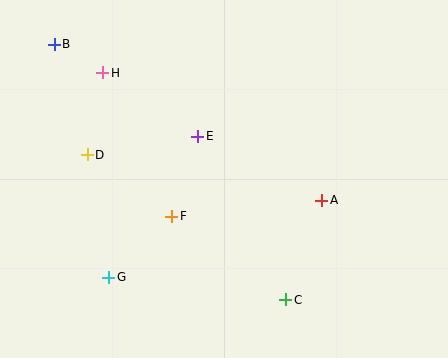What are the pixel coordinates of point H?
Point H is at (103, 73).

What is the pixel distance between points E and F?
The distance between E and F is 84 pixels.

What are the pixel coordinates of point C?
Point C is at (286, 300).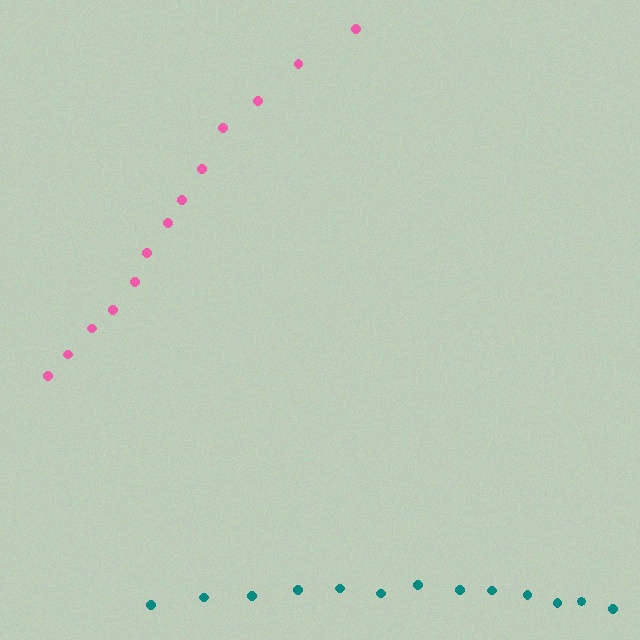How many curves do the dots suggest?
There are 2 distinct paths.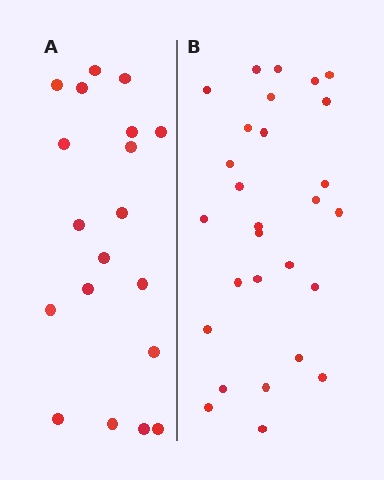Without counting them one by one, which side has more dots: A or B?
Region B (the right region) has more dots.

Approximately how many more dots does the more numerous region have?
Region B has roughly 8 or so more dots than region A.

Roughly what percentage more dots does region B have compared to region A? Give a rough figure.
About 45% more.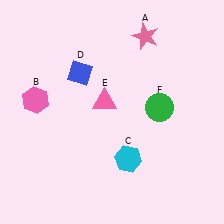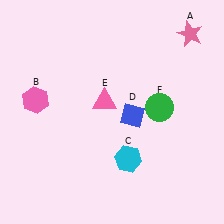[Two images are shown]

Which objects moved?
The objects that moved are: the pink star (A), the blue diamond (D).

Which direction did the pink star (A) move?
The pink star (A) moved right.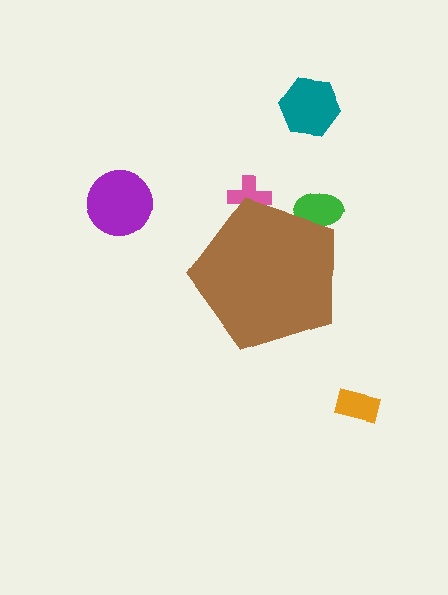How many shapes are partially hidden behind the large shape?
2 shapes are partially hidden.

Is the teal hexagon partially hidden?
No, the teal hexagon is fully visible.